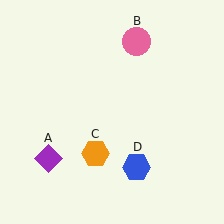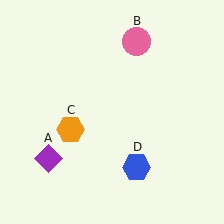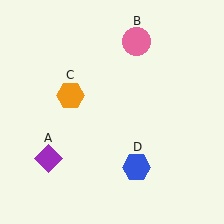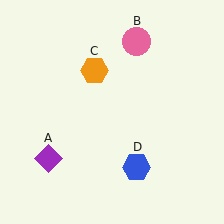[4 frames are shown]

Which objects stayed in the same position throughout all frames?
Purple diamond (object A) and pink circle (object B) and blue hexagon (object D) remained stationary.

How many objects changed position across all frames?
1 object changed position: orange hexagon (object C).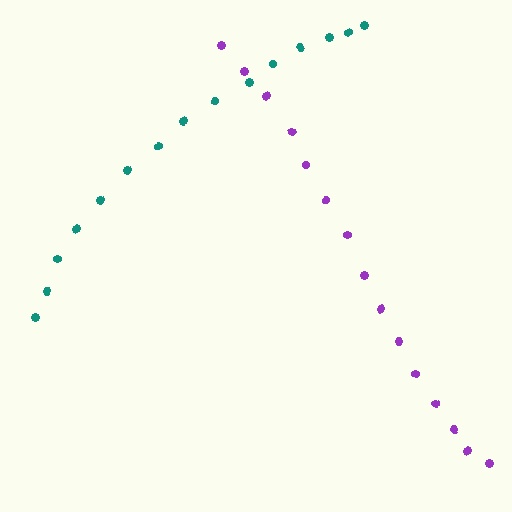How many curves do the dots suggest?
There are 2 distinct paths.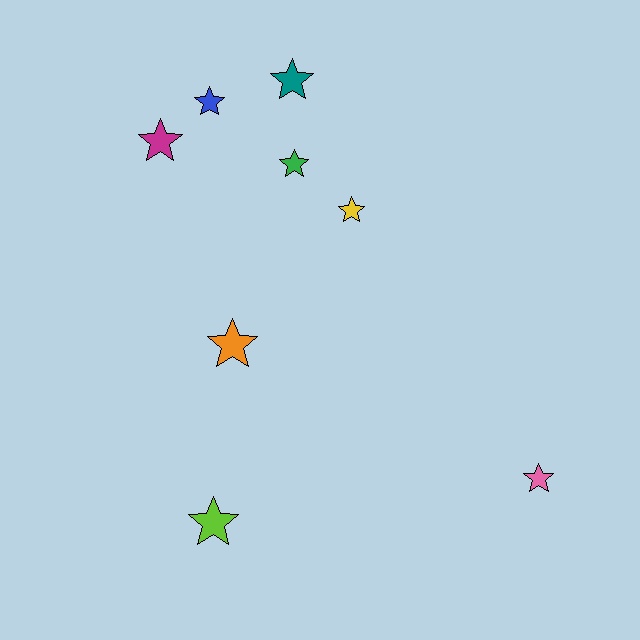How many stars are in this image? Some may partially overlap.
There are 8 stars.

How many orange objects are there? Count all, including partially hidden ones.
There is 1 orange object.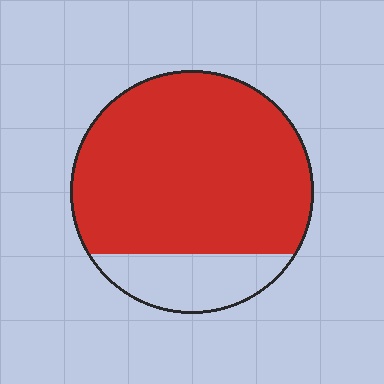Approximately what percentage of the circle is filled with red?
Approximately 80%.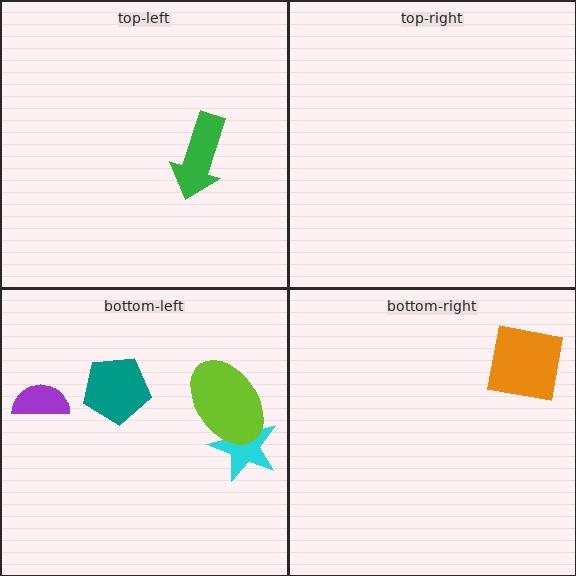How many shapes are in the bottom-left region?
4.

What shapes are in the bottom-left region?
The cyan star, the teal pentagon, the lime ellipse, the purple semicircle.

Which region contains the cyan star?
The bottom-left region.